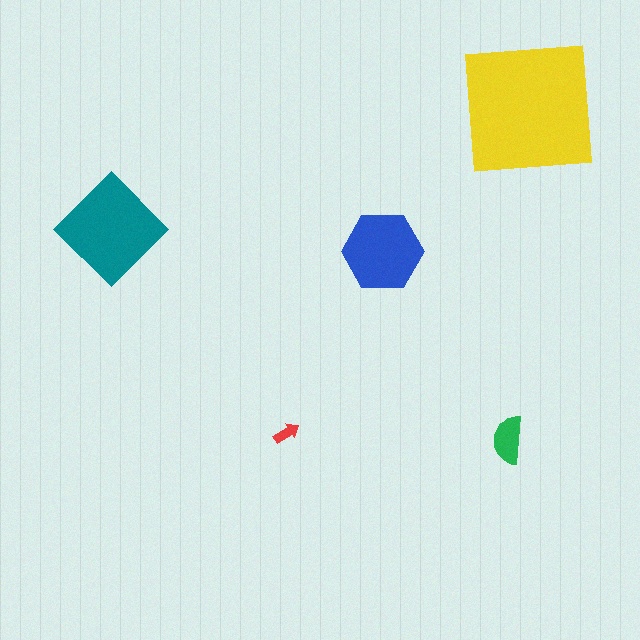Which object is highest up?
The yellow square is topmost.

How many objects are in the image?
There are 5 objects in the image.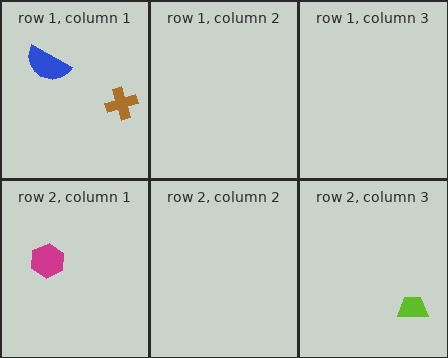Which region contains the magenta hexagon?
The row 2, column 1 region.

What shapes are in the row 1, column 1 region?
The blue semicircle, the brown cross.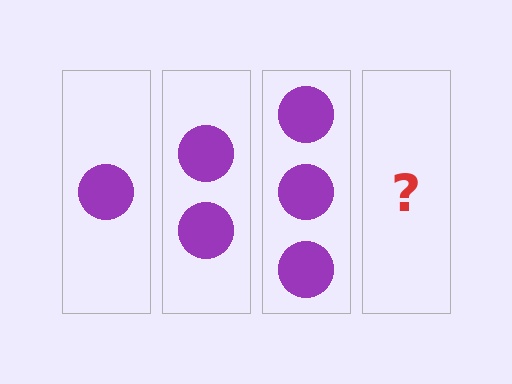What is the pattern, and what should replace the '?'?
The pattern is that each step adds one more circle. The '?' should be 4 circles.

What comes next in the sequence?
The next element should be 4 circles.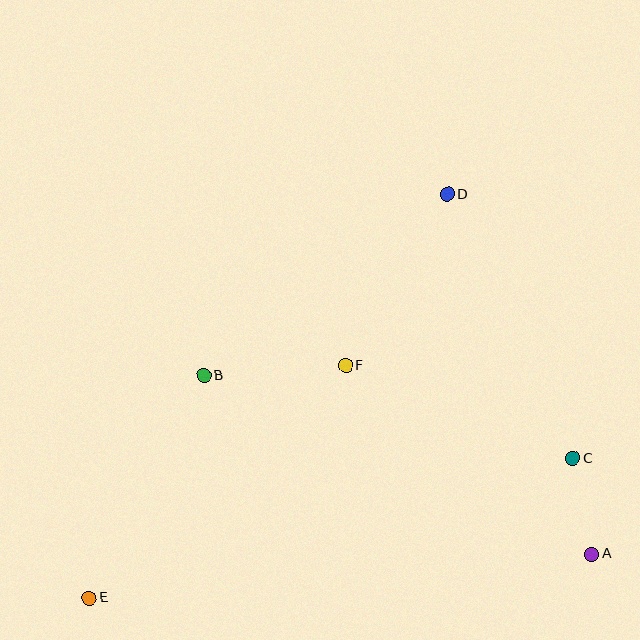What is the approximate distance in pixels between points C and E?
The distance between C and E is approximately 503 pixels.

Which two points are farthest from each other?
Points D and E are farthest from each other.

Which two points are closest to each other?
Points A and C are closest to each other.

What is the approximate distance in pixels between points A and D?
The distance between A and D is approximately 388 pixels.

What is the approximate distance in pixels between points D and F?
The distance between D and F is approximately 199 pixels.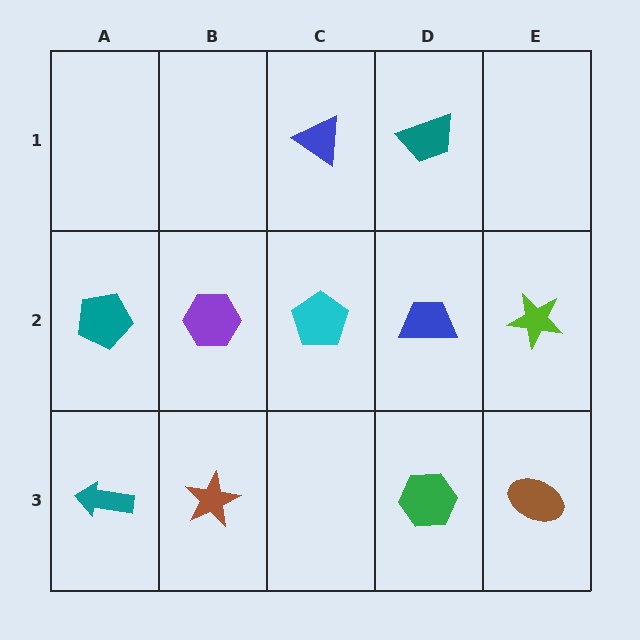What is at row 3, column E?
A brown ellipse.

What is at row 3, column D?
A green hexagon.